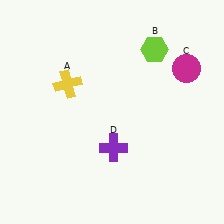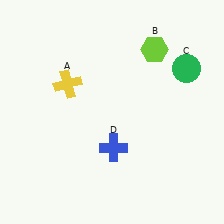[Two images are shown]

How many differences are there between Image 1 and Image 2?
There are 2 differences between the two images.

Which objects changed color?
C changed from magenta to green. D changed from purple to blue.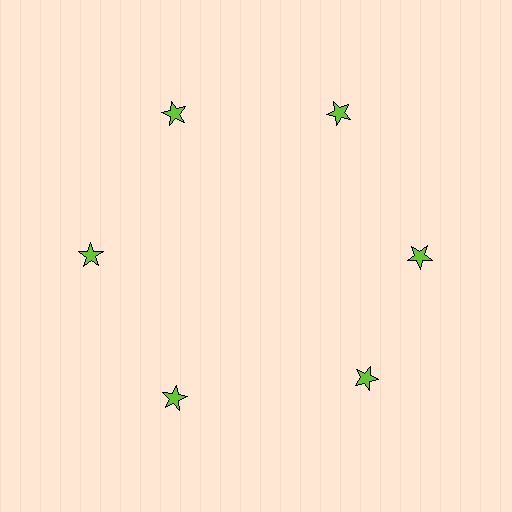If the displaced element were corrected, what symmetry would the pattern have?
It would have 6-fold rotational symmetry — the pattern would map onto itself every 60 degrees.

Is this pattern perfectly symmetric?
No. The 6 lime stars are arranged in a ring, but one element near the 5 o'clock position is rotated out of alignment along the ring, breaking the 6-fold rotational symmetry.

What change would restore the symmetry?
The symmetry would be restored by rotating it back into even spacing with its neighbors so that all 6 stars sit at equal angles and equal distance from the center.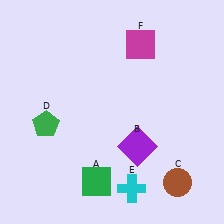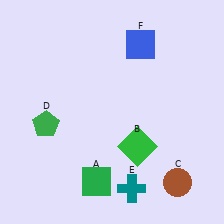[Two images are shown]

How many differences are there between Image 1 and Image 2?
There are 3 differences between the two images.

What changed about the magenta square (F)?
In Image 1, F is magenta. In Image 2, it changed to blue.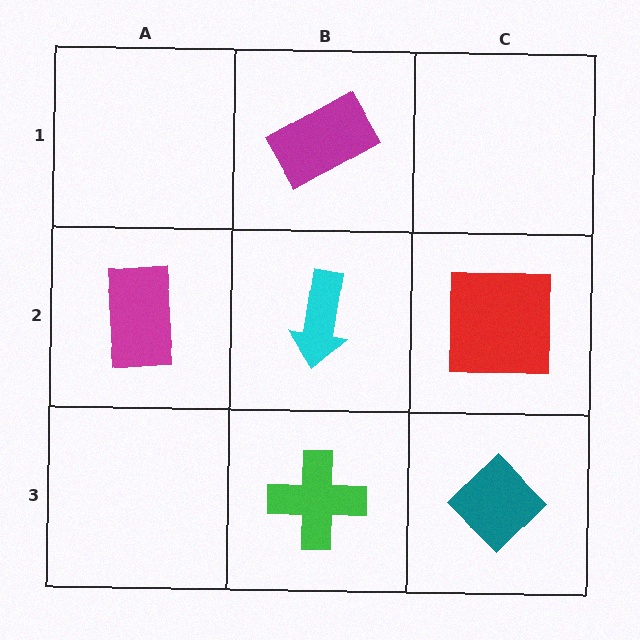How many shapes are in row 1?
1 shape.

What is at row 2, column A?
A magenta rectangle.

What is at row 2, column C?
A red square.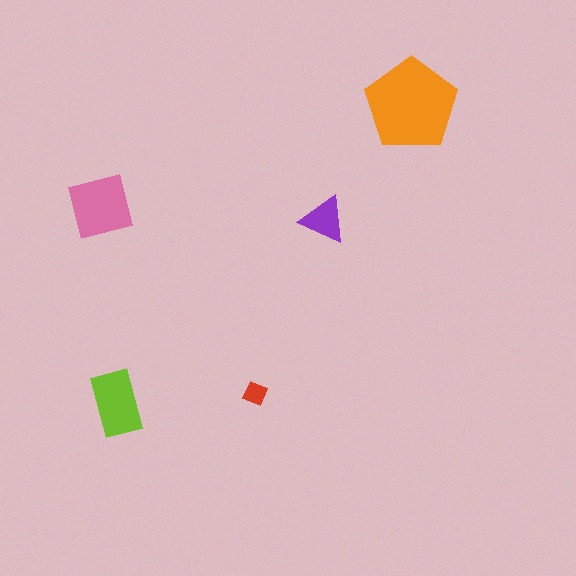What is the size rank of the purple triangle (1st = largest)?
4th.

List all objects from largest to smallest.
The orange pentagon, the pink square, the lime rectangle, the purple triangle, the red diamond.